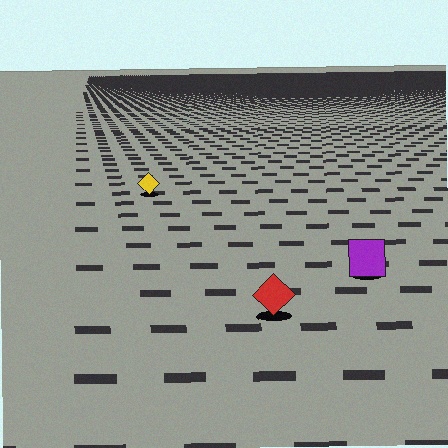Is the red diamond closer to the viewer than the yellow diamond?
Yes. The red diamond is closer — you can tell from the texture gradient: the ground texture is coarser near it.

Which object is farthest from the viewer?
The yellow diamond is farthest from the viewer. It appears smaller and the ground texture around it is denser.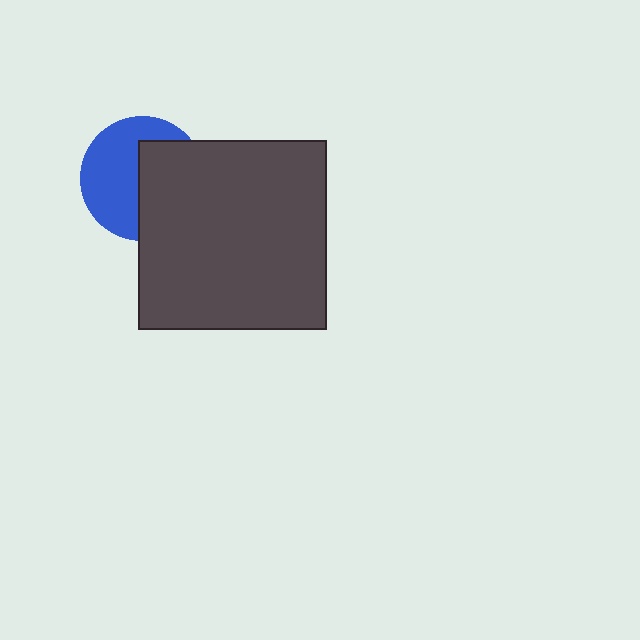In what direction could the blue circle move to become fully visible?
The blue circle could move left. That would shift it out from behind the dark gray square entirely.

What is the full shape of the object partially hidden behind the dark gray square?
The partially hidden object is a blue circle.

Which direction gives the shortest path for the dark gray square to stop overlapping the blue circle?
Moving right gives the shortest separation.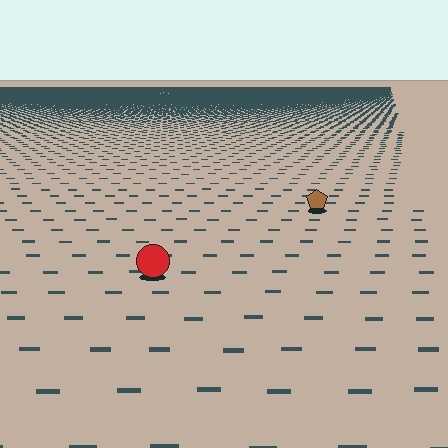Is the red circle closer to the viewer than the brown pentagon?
Yes. The red circle is closer — you can tell from the texture gradient: the ground texture is coarser near it.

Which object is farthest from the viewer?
The brown pentagon is farthest from the viewer. It appears smaller and the ground texture around it is denser.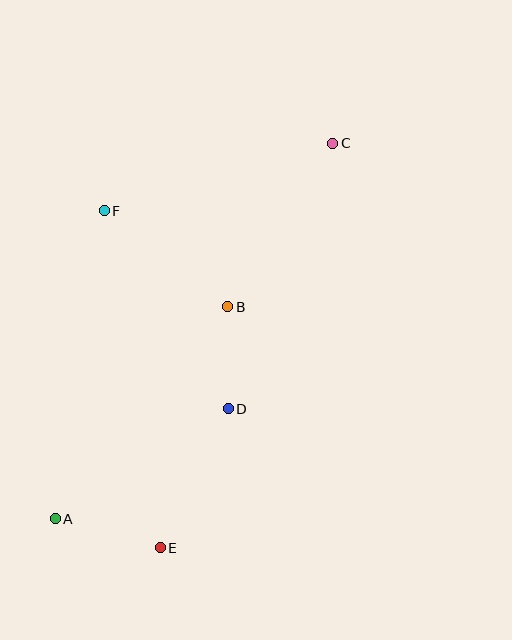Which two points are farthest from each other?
Points A and C are farthest from each other.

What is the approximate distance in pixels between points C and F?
The distance between C and F is approximately 238 pixels.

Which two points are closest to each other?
Points B and D are closest to each other.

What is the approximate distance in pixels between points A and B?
The distance between A and B is approximately 273 pixels.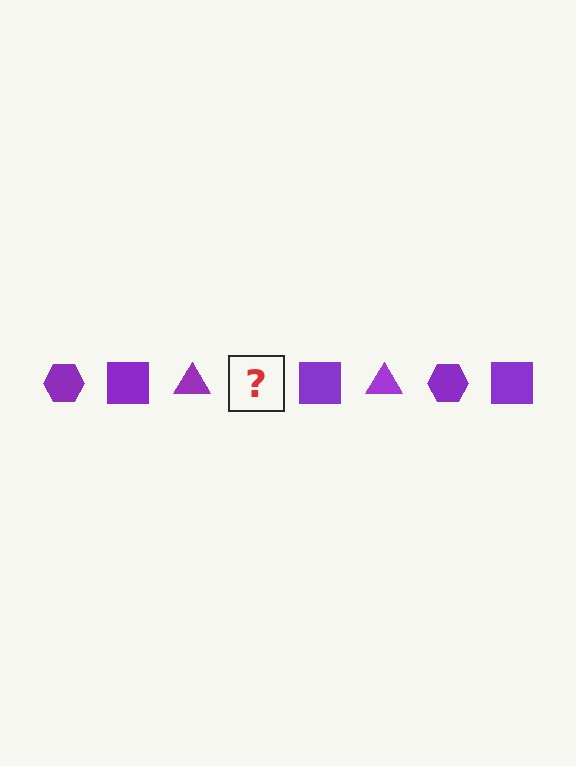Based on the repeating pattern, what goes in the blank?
The blank should be a purple hexagon.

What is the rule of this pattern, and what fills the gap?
The rule is that the pattern cycles through hexagon, square, triangle shapes in purple. The gap should be filled with a purple hexagon.